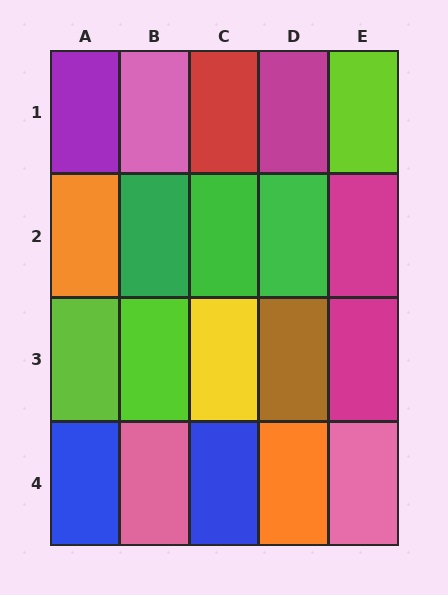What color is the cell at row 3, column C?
Yellow.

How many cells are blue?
2 cells are blue.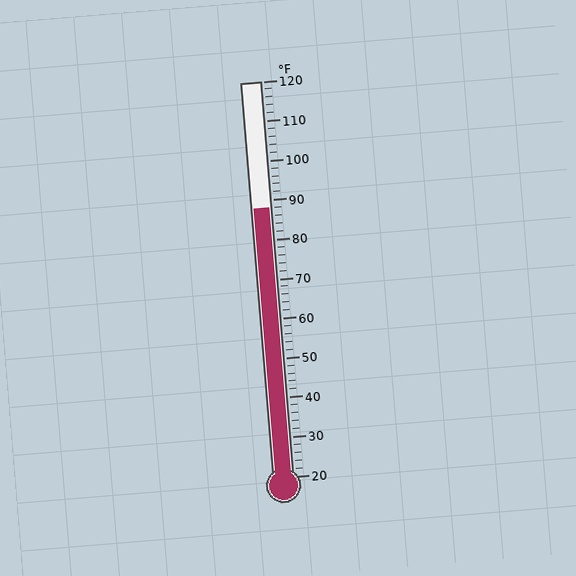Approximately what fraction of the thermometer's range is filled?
The thermometer is filled to approximately 70% of its range.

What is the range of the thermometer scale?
The thermometer scale ranges from 20°F to 120°F.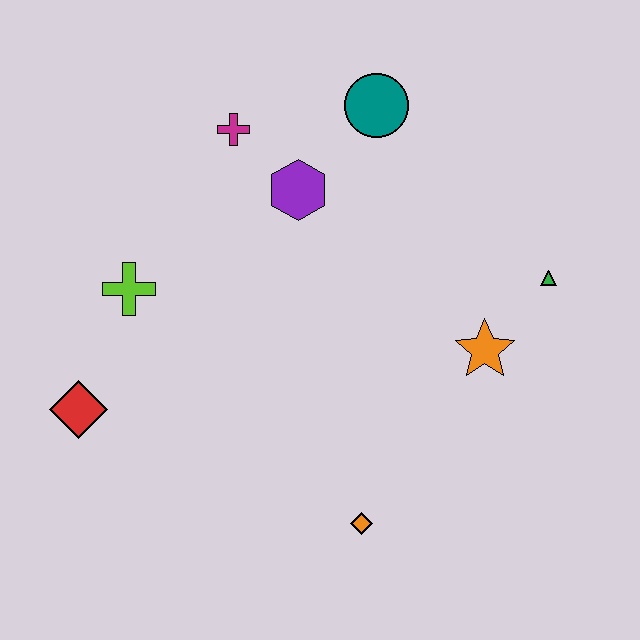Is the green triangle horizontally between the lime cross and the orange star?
No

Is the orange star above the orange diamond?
Yes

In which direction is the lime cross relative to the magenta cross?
The lime cross is below the magenta cross.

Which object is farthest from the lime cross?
The green triangle is farthest from the lime cross.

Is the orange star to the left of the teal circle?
No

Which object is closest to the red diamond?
The lime cross is closest to the red diamond.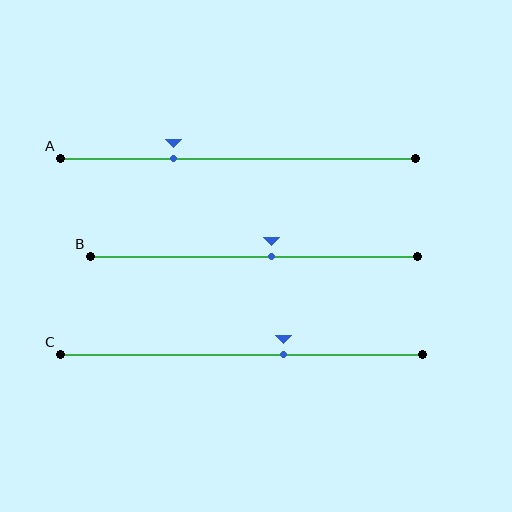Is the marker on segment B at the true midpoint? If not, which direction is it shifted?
No, the marker on segment B is shifted to the right by about 5% of the segment length.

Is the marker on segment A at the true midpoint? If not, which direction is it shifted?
No, the marker on segment A is shifted to the left by about 18% of the segment length.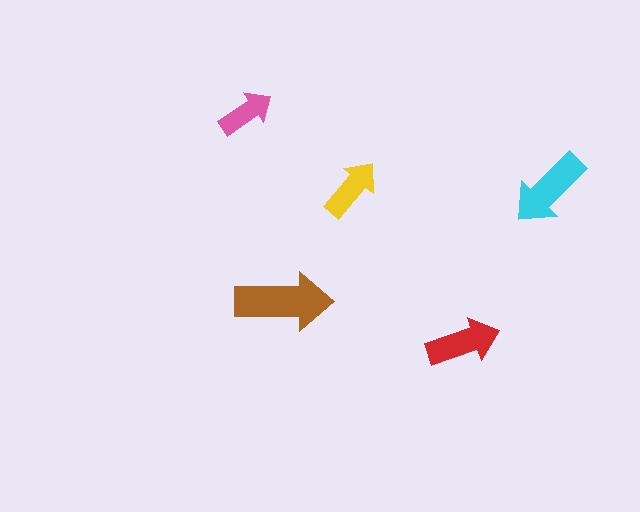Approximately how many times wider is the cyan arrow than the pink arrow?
About 1.5 times wider.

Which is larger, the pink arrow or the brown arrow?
The brown one.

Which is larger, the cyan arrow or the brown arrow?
The brown one.